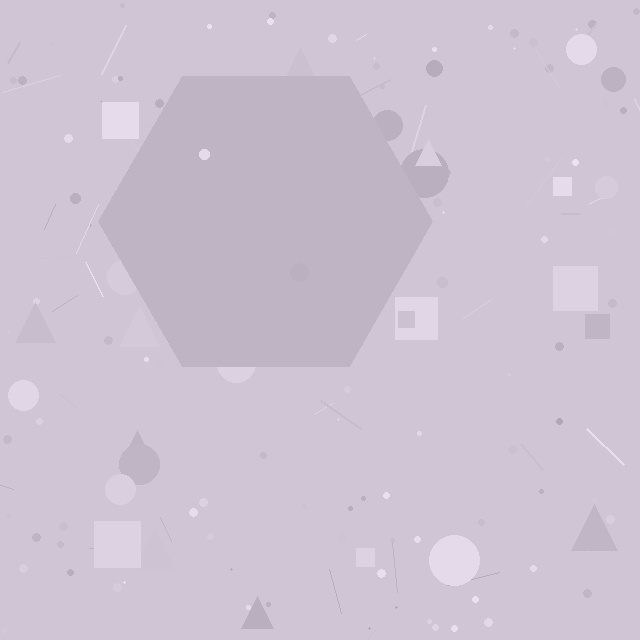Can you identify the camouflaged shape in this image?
The camouflaged shape is a hexagon.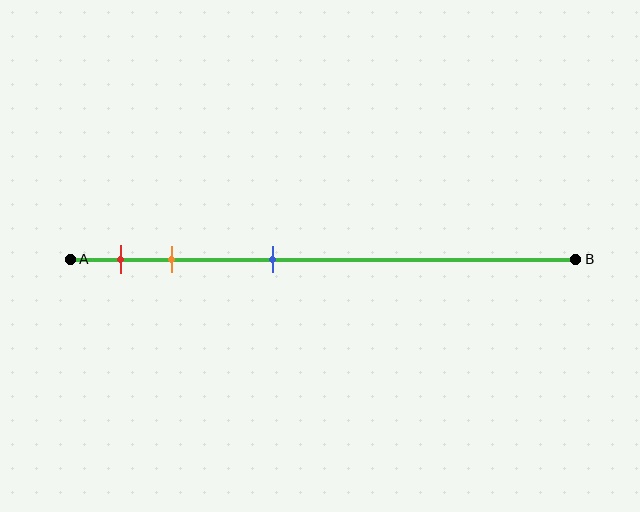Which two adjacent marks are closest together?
The red and orange marks are the closest adjacent pair.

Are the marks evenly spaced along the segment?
No, the marks are not evenly spaced.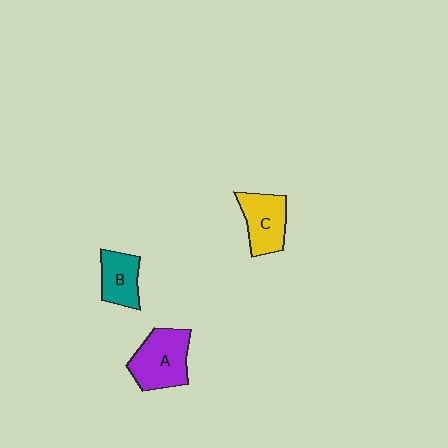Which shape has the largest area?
Shape A (purple).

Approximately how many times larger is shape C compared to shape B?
Approximately 1.2 times.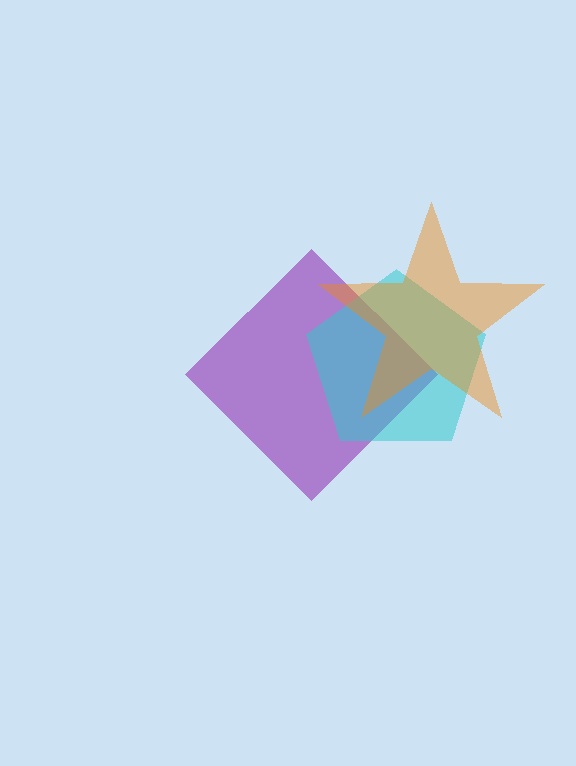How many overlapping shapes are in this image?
There are 3 overlapping shapes in the image.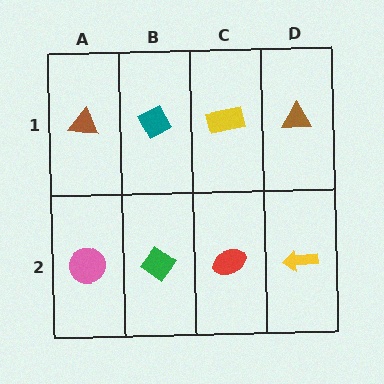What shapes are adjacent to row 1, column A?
A pink circle (row 2, column A), a teal diamond (row 1, column B).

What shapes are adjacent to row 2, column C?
A yellow rectangle (row 1, column C), a green diamond (row 2, column B), a yellow arrow (row 2, column D).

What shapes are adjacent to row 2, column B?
A teal diamond (row 1, column B), a pink circle (row 2, column A), a red ellipse (row 2, column C).